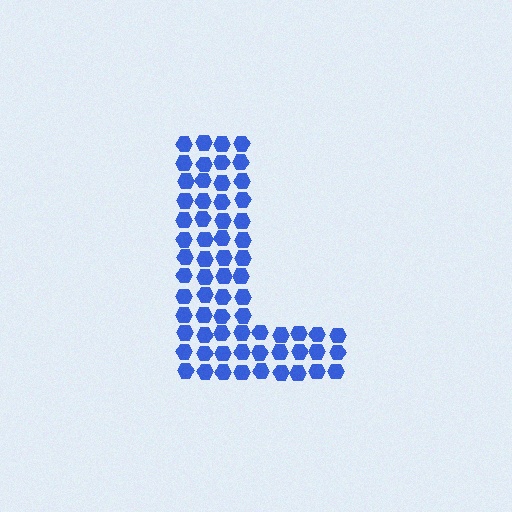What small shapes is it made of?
It is made of small hexagons.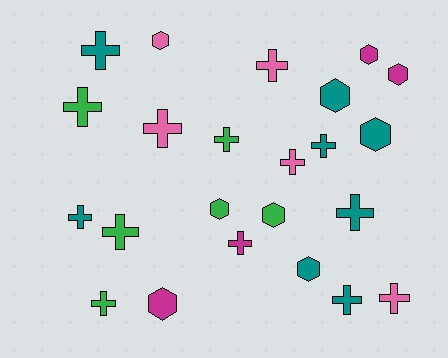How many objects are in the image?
There are 23 objects.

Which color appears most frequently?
Teal, with 8 objects.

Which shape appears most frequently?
Cross, with 14 objects.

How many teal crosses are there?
There are 5 teal crosses.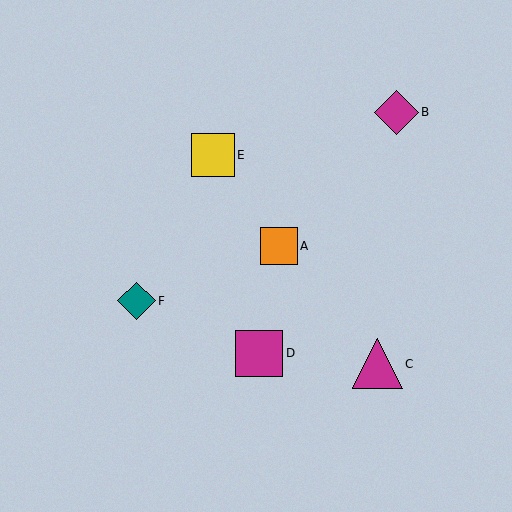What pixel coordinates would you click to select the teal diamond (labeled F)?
Click at (137, 301) to select the teal diamond F.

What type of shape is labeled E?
Shape E is a yellow square.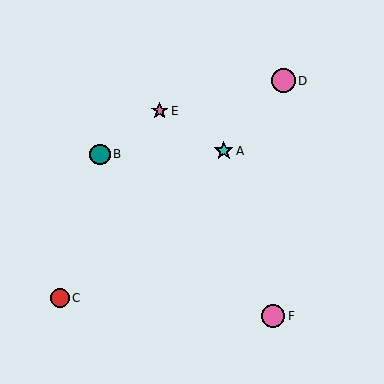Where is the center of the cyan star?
The center of the cyan star is at (224, 151).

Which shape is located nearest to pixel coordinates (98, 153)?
The teal circle (labeled B) at (100, 154) is nearest to that location.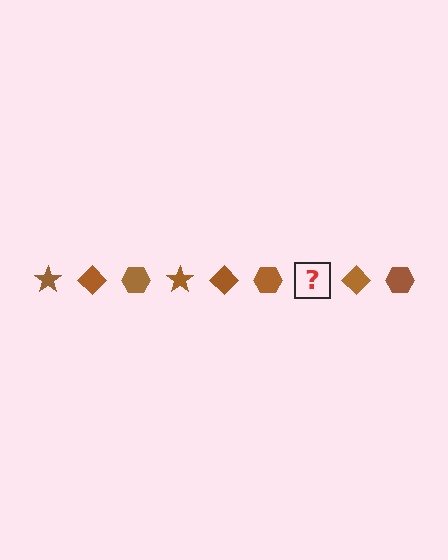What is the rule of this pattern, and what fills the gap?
The rule is that the pattern cycles through star, diamond, hexagon shapes in brown. The gap should be filled with a brown star.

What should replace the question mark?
The question mark should be replaced with a brown star.